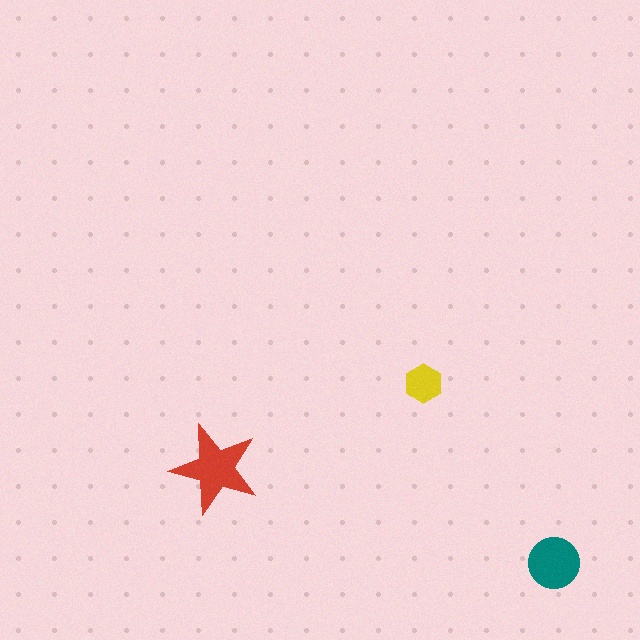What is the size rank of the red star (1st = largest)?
1st.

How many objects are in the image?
There are 3 objects in the image.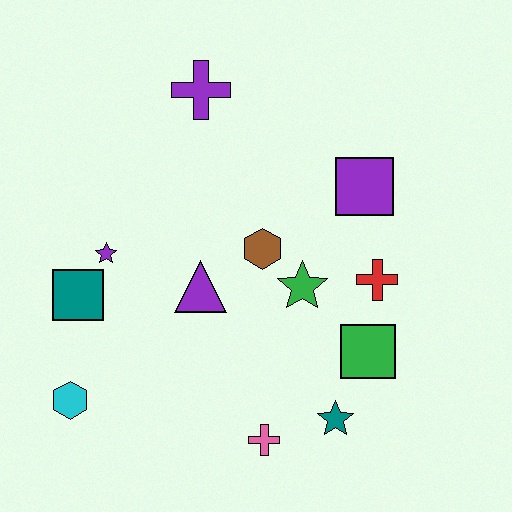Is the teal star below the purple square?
Yes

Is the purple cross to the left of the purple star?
No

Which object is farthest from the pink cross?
The purple cross is farthest from the pink cross.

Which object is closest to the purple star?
The teal square is closest to the purple star.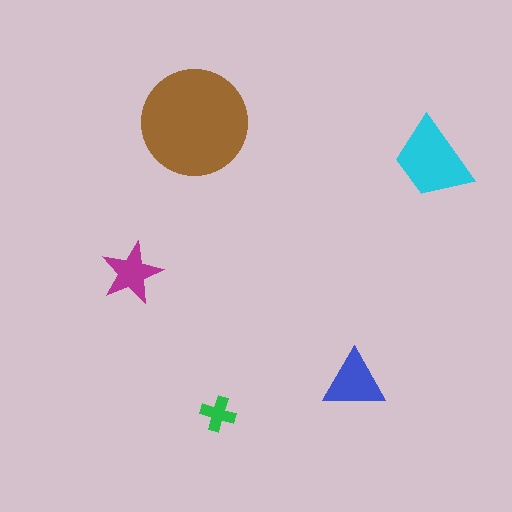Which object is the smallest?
The green cross.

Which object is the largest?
The brown circle.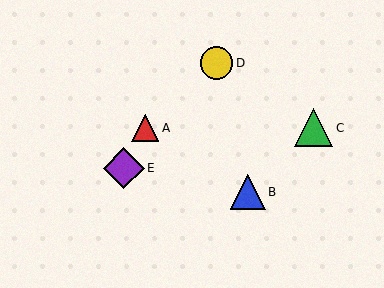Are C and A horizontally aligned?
Yes, both are at y≈128.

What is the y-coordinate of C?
Object C is at y≈128.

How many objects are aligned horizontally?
2 objects (A, C) are aligned horizontally.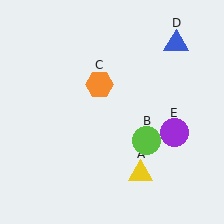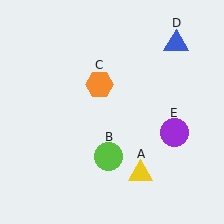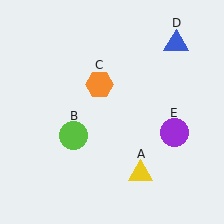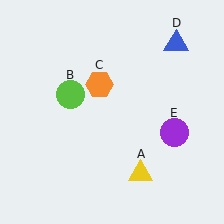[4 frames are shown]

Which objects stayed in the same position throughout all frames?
Yellow triangle (object A) and orange hexagon (object C) and blue triangle (object D) and purple circle (object E) remained stationary.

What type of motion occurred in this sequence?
The lime circle (object B) rotated clockwise around the center of the scene.